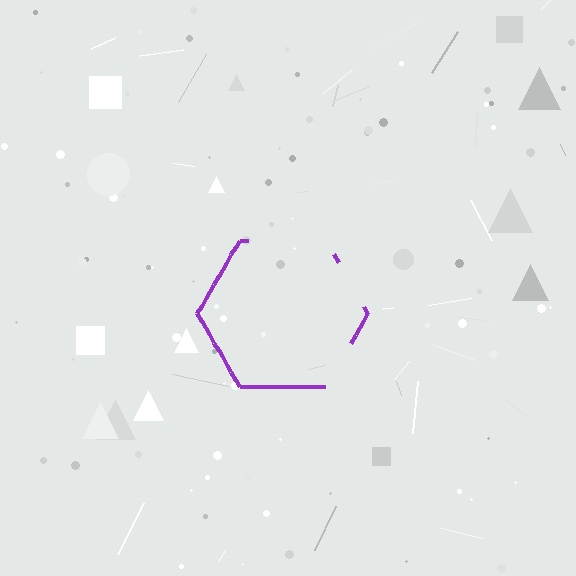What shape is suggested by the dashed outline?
The dashed outline suggests a hexagon.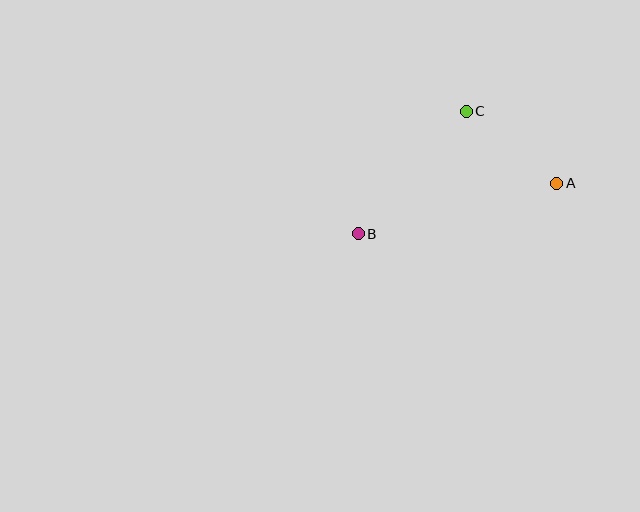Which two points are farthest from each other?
Points A and B are farthest from each other.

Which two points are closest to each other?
Points A and C are closest to each other.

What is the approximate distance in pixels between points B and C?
The distance between B and C is approximately 163 pixels.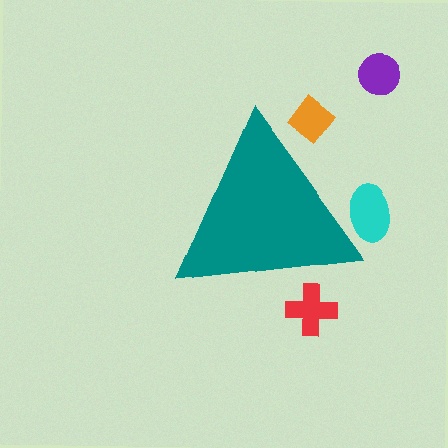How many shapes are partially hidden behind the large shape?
3 shapes are partially hidden.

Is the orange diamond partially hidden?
Yes, the orange diamond is partially hidden behind the teal triangle.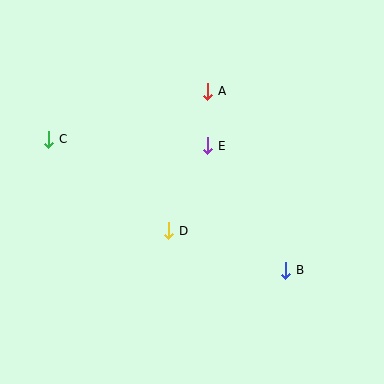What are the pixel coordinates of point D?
Point D is at (169, 231).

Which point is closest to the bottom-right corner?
Point B is closest to the bottom-right corner.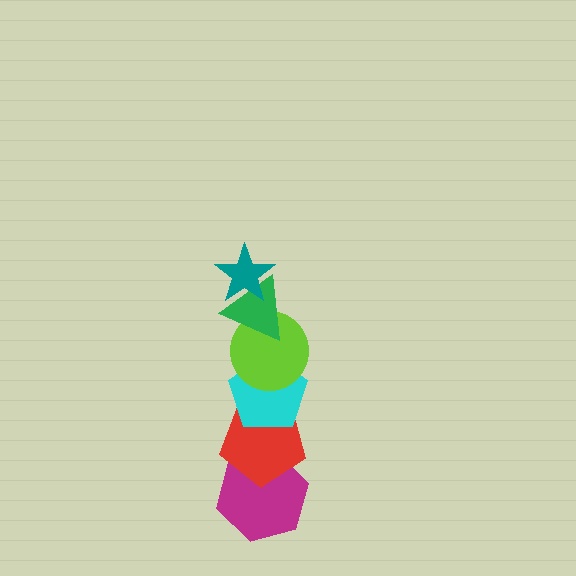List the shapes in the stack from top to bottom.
From top to bottom: the teal star, the green triangle, the lime circle, the cyan pentagon, the red pentagon, the magenta hexagon.